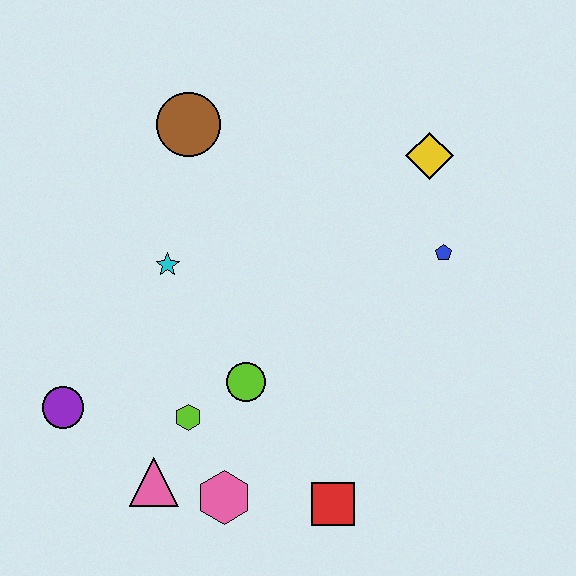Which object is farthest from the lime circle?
The yellow diamond is farthest from the lime circle.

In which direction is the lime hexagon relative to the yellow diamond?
The lime hexagon is below the yellow diamond.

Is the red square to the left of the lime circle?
No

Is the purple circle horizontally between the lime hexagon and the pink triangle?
No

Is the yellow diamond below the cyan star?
No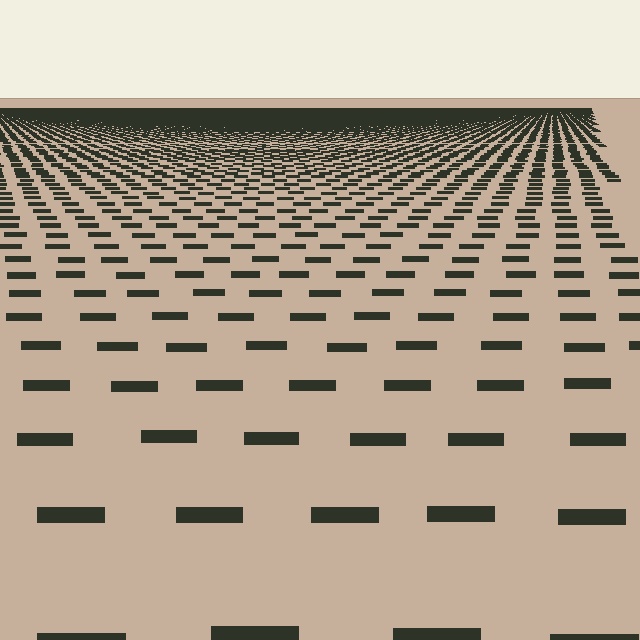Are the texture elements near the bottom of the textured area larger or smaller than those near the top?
Larger. Near the bottom, elements are closer to the viewer and appear at a bigger on-screen size.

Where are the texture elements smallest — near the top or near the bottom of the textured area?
Near the top.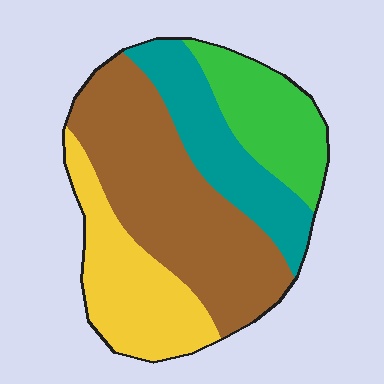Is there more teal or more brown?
Brown.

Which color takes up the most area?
Brown, at roughly 40%.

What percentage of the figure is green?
Green takes up between a sixth and a third of the figure.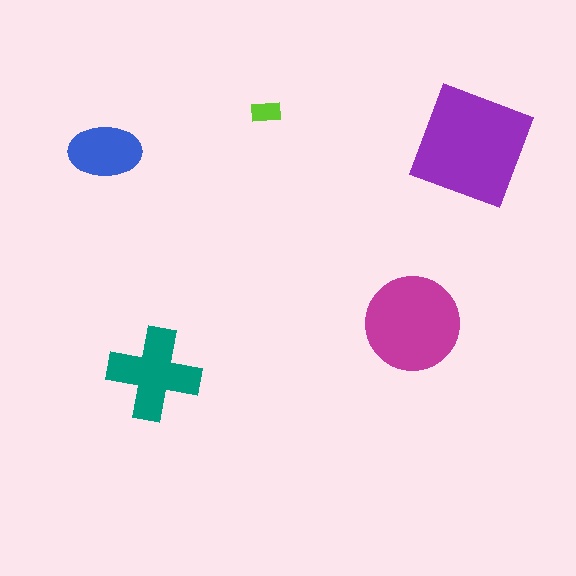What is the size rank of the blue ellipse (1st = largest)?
4th.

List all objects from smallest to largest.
The lime rectangle, the blue ellipse, the teal cross, the magenta circle, the purple square.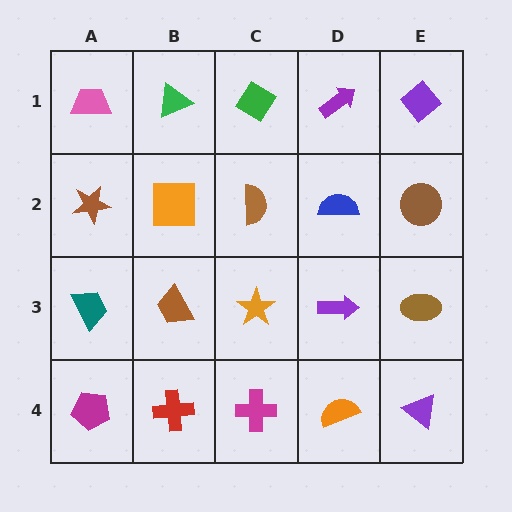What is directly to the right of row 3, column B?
An orange star.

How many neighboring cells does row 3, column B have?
4.